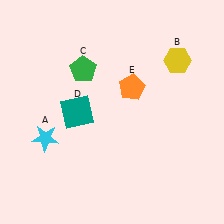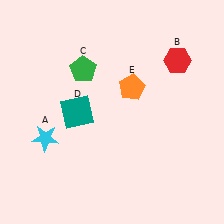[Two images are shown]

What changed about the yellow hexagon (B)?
In Image 1, B is yellow. In Image 2, it changed to red.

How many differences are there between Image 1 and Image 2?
There is 1 difference between the two images.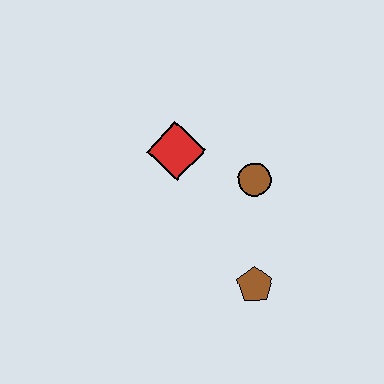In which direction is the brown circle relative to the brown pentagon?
The brown circle is above the brown pentagon.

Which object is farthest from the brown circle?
The brown pentagon is farthest from the brown circle.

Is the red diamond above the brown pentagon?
Yes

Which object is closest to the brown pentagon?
The brown circle is closest to the brown pentagon.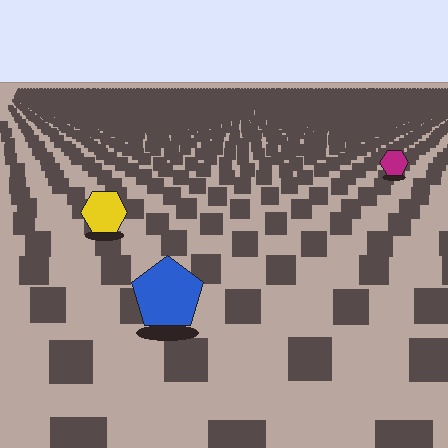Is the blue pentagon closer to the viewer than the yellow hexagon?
Yes. The blue pentagon is closer — you can tell from the texture gradient: the ground texture is coarser near it.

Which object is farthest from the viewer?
The magenta hexagon is farthest from the viewer. It appears smaller and the ground texture around it is denser.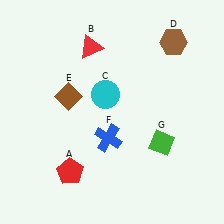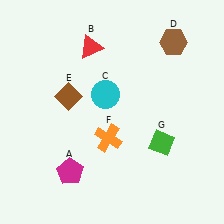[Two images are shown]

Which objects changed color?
A changed from red to magenta. F changed from blue to orange.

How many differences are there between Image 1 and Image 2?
There are 2 differences between the two images.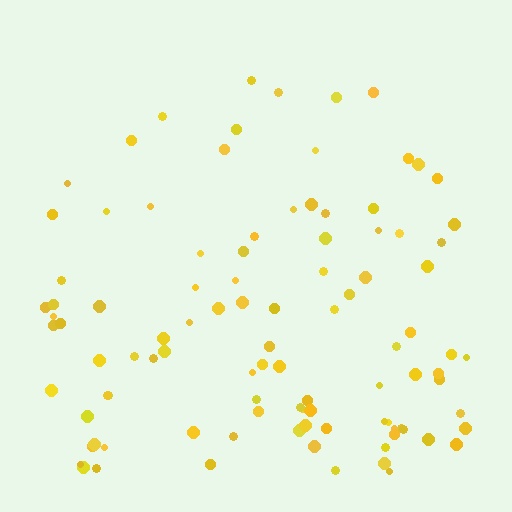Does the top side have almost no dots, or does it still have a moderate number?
Still a moderate number, just noticeably fewer than the bottom.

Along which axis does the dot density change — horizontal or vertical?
Vertical.